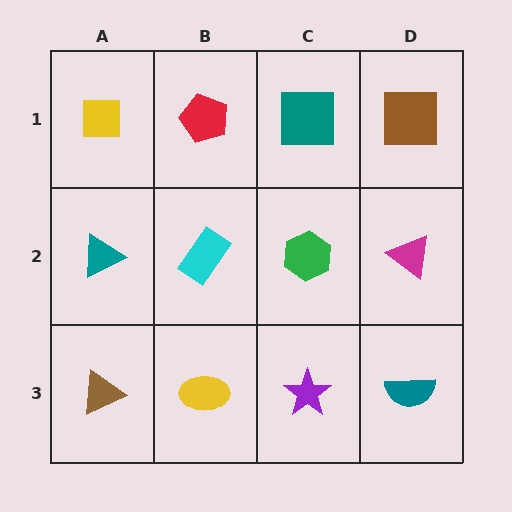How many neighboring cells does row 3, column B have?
3.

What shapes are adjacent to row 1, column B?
A cyan rectangle (row 2, column B), a yellow square (row 1, column A), a teal square (row 1, column C).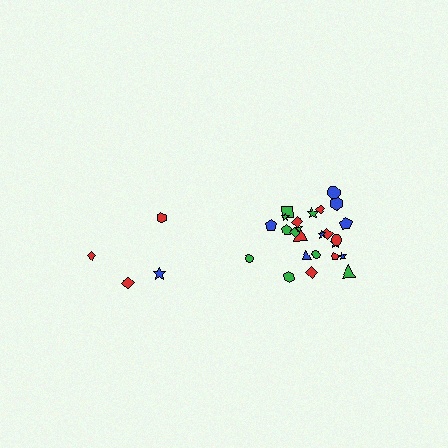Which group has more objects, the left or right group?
The right group.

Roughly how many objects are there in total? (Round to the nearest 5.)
Roughly 30 objects in total.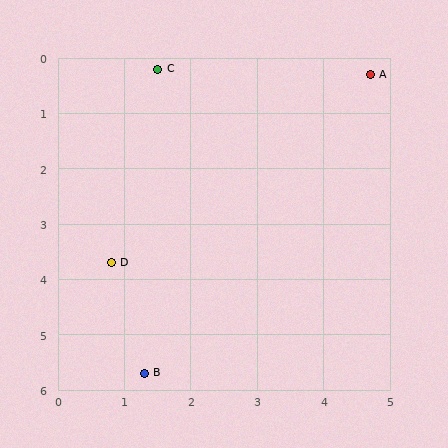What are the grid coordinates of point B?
Point B is at approximately (1.3, 5.7).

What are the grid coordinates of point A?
Point A is at approximately (4.7, 0.3).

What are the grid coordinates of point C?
Point C is at approximately (1.5, 0.2).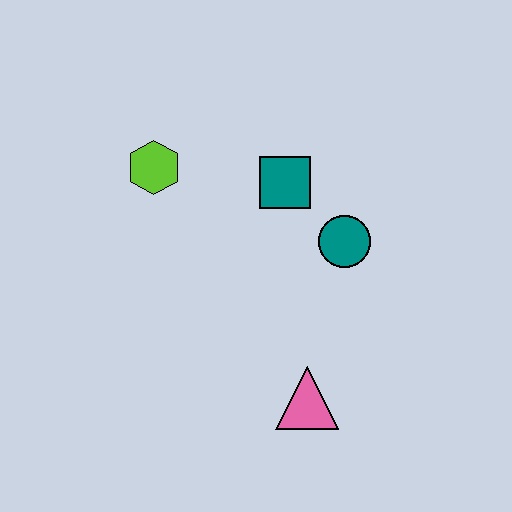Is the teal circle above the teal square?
No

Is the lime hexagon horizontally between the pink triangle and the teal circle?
No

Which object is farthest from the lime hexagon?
The pink triangle is farthest from the lime hexagon.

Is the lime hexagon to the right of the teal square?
No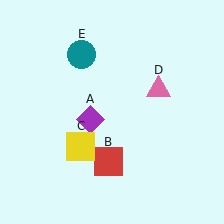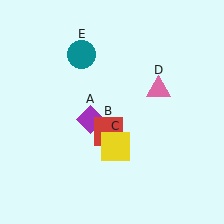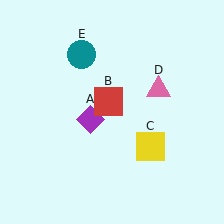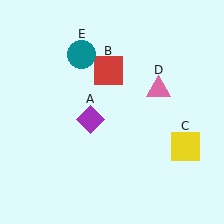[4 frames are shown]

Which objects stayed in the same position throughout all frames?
Purple diamond (object A) and pink triangle (object D) and teal circle (object E) remained stationary.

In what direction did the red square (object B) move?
The red square (object B) moved up.